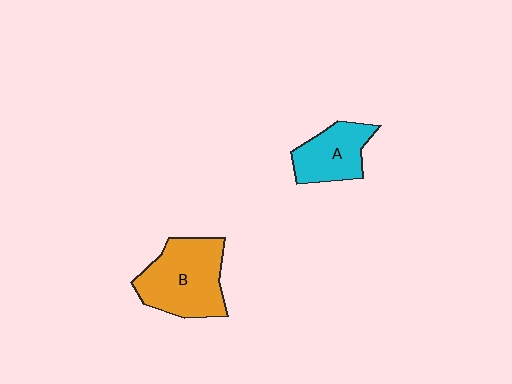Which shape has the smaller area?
Shape A (cyan).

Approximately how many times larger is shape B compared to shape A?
Approximately 1.6 times.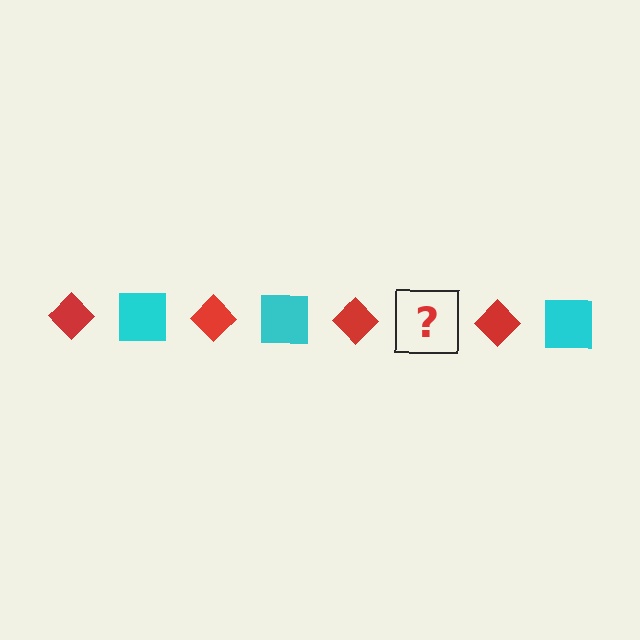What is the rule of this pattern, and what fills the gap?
The rule is that the pattern alternates between red diamond and cyan square. The gap should be filled with a cyan square.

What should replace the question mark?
The question mark should be replaced with a cyan square.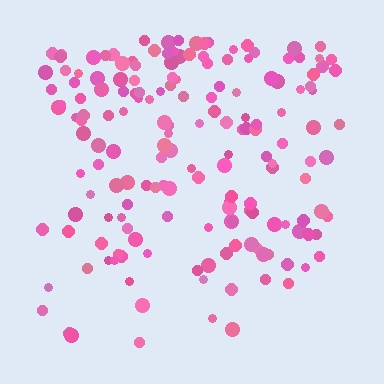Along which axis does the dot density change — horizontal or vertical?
Vertical.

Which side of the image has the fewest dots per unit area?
The bottom.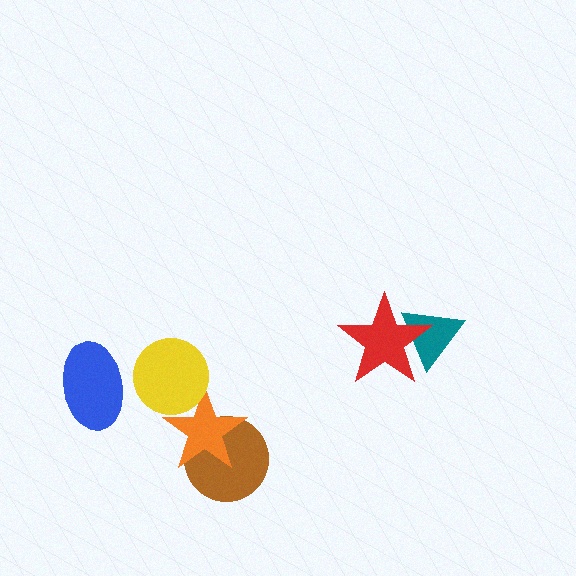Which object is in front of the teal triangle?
The red star is in front of the teal triangle.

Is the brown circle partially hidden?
Yes, it is partially covered by another shape.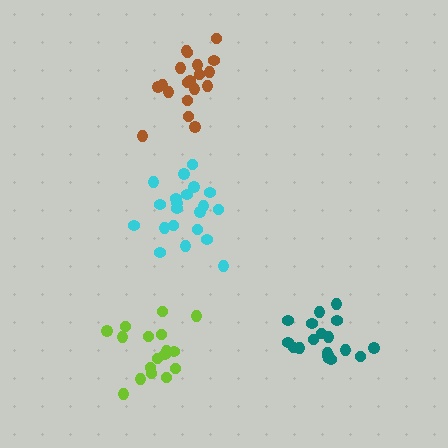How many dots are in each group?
Group 1: 17 dots, Group 2: 21 dots, Group 3: 19 dots, Group 4: 18 dots (75 total).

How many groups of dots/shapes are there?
There are 4 groups.